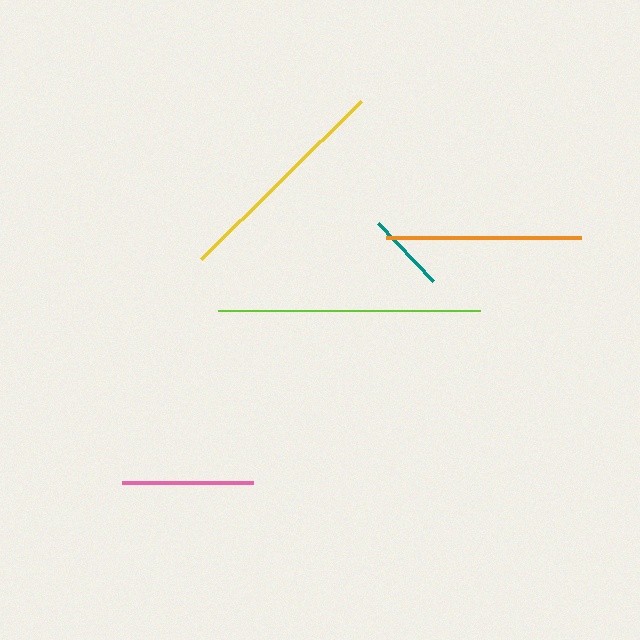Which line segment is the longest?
The lime line is the longest at approximately 262 pixels.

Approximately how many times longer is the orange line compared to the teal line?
The orange line is approximately 2.4 times the length of the teal line.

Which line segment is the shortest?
The teal line is the shortest at approximately 80 pixels.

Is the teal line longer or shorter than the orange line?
The orange line is longer than the teal line.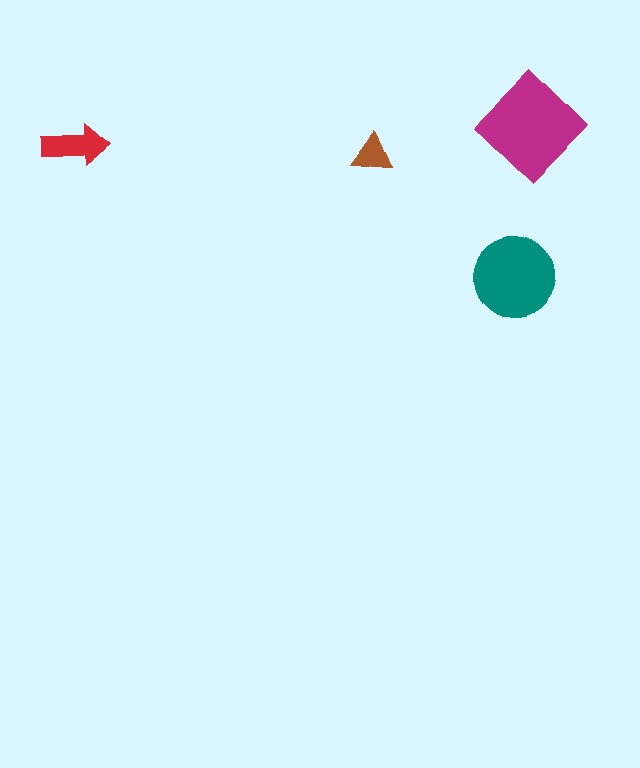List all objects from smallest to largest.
The brown triangle, the red arrow, the teal circle, the magenta diamond.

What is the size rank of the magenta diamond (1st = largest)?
1st.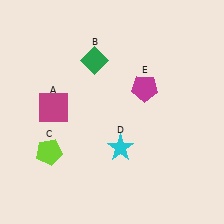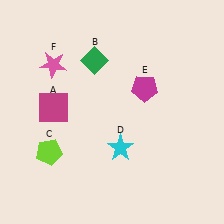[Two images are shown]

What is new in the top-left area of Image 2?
A pink star (F) was added in the top-left area of Image 2.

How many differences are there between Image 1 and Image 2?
There is 1 difference between the two images.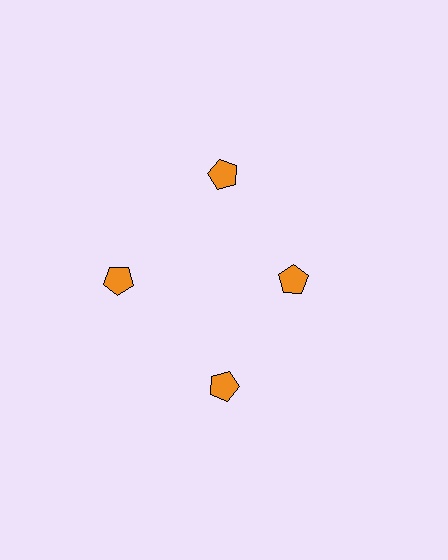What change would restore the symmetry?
The symmetry would be restored by moving it outward, back onto the ring so that all 4 pentagons sit at equal angles and equal distance from the center.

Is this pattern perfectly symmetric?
No. The 4 orange pentagons are arranged in a ring, but one element near the 3 o'clock position is pulled inward toward the center, breaking the 4-fold rotational symmetry.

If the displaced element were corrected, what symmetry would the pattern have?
It would have 4-fold rotational symmetry — the pattern would map onto itself every 90 degrees.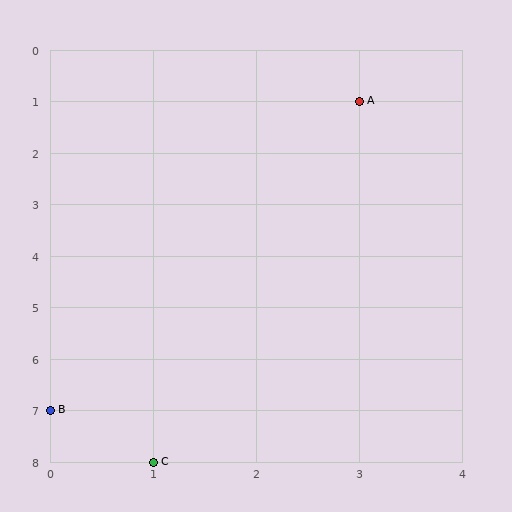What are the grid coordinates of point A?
Point A is at grid coordinates (3, 1).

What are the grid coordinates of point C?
Point C is at grid coordinates (1, 8).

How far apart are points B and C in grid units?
Points B and C are 1 column and 1 row apart (about 1.4 grid units diagonally).